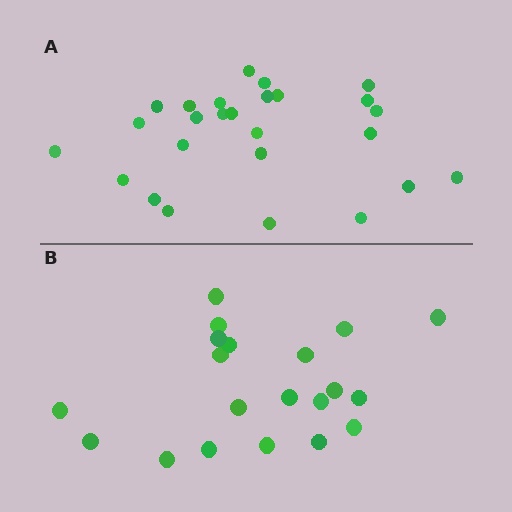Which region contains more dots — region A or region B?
Region A (the top region) has more dots.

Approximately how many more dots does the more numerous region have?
Region A has about 6 more dots than region B.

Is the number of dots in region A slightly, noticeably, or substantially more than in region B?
Region A has noticeably more, but not dramatically so. The ratio is roughly 1.3 to 1.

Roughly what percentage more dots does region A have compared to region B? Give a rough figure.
About 30% more.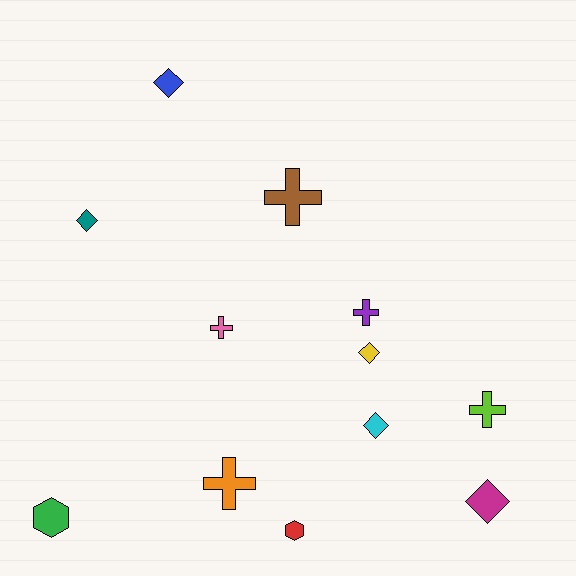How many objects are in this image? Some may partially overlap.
There are 12 objects.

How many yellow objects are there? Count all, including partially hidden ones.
There is 1 yellow object.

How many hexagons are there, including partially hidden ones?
There are 2 hexagons.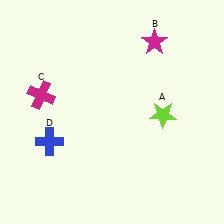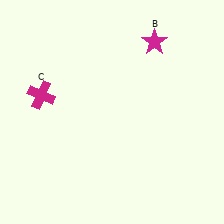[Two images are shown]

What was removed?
The lime star (A), the blue cross (D) were removed in Image 2.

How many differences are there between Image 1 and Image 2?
There are 2 differences between the two images.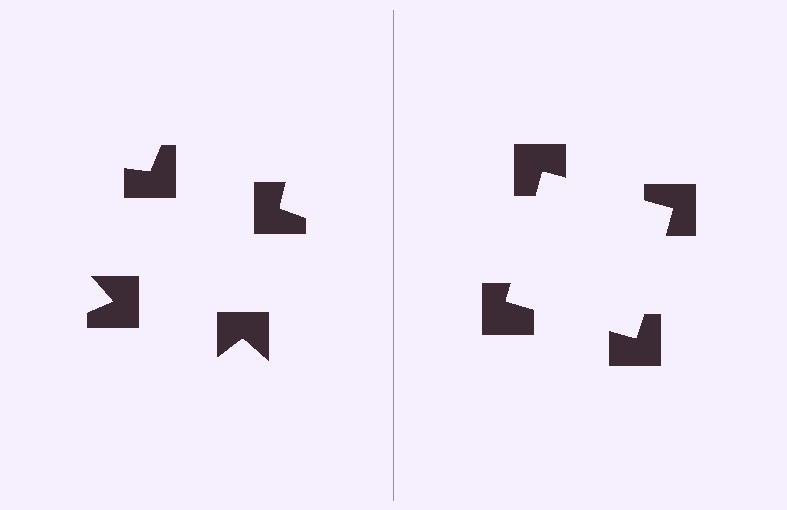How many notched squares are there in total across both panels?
8 — 4 on each side.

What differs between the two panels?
The notched squares are positioned identically on both sides; only the wedge orientations differ. On the right they align to a square; on the left they are misaligned.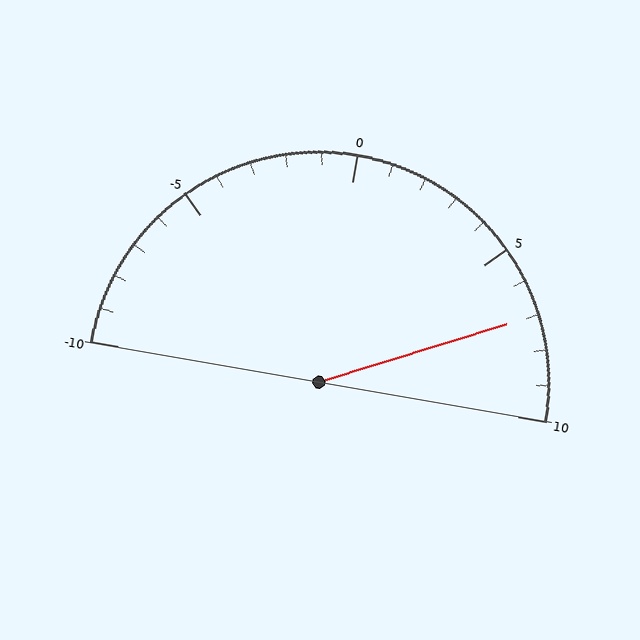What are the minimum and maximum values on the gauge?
The gauge ranges from -10 to 10.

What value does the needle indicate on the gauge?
The needle indicates approximately 7.